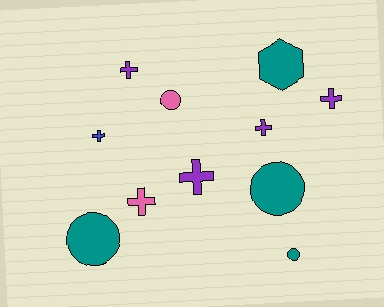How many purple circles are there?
There are no purple circles.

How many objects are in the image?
There are 11 objects.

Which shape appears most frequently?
Cross, with 6 objects.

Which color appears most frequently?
Teal, with 4 objects.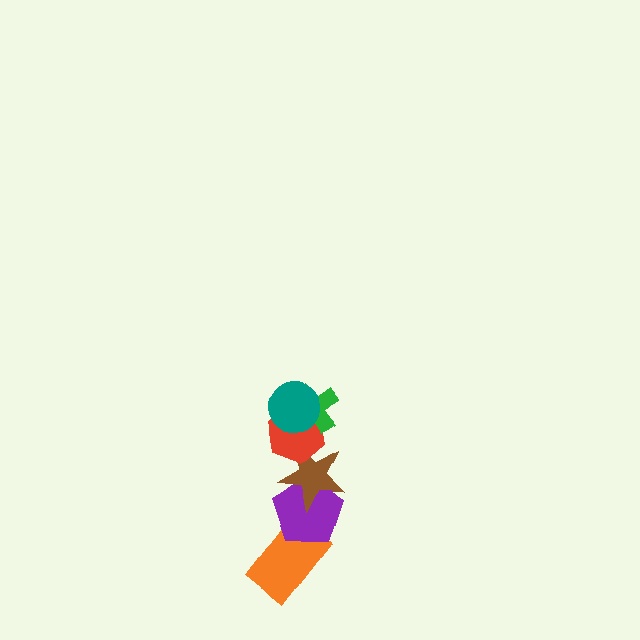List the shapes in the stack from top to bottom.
From top to bottom: the teal circle, the green cross, the red hexagon, the brown star, the purple pentagon, the orange rectangle.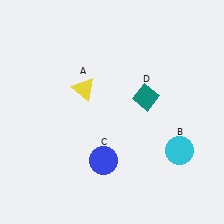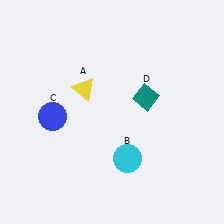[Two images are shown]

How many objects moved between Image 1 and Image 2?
2 objects moved between the two images.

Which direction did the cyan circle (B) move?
The cyan circle (B) moved left.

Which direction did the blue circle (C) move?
The blue circle (C) moved left.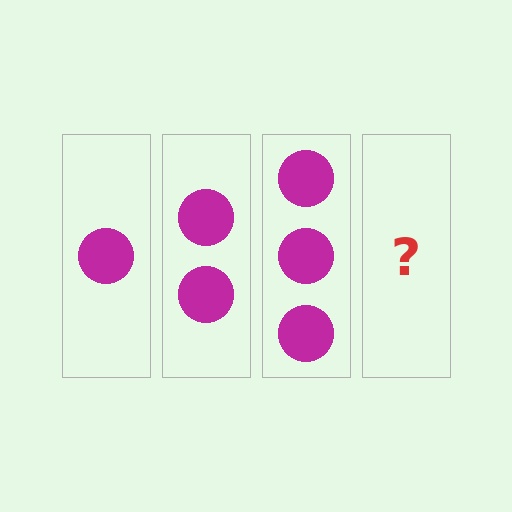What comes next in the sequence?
The next element should be 4 circles.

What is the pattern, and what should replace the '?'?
The pattern is that each step adds one more circle. The '?' should be 4 circles.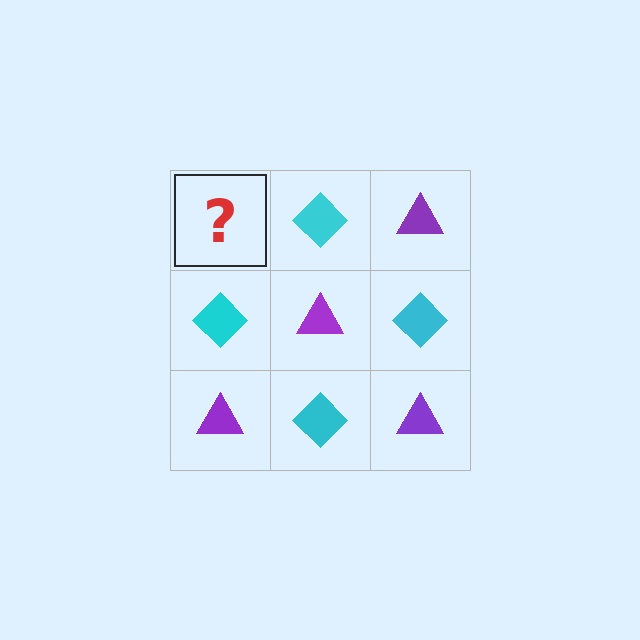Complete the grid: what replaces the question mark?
The question mark should be replaced with a purple triangle.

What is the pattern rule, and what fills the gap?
The rule is that it alternates purple triangle and cyan diamond in a checkerboard pattern. The gap should be filled with a purple triangle.